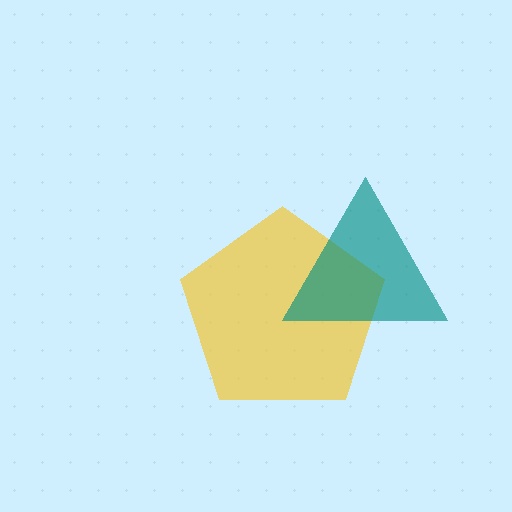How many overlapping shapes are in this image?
There are 2 overlapping shapes in the image.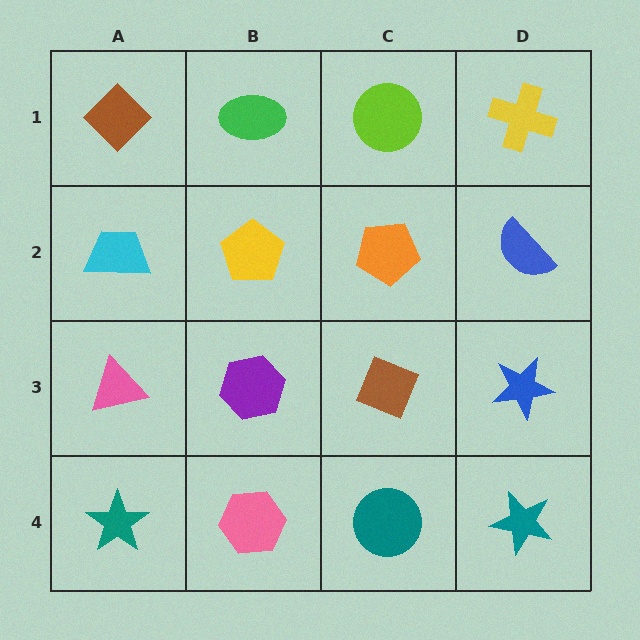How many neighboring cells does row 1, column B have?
3.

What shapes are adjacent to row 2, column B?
A green ellipse (row 1, column B), a purple hexagon (row 3, column B), a cyan trapezoid (row 2, column A), an orange pentagon (row 2, column C).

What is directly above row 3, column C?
An orange pentagon.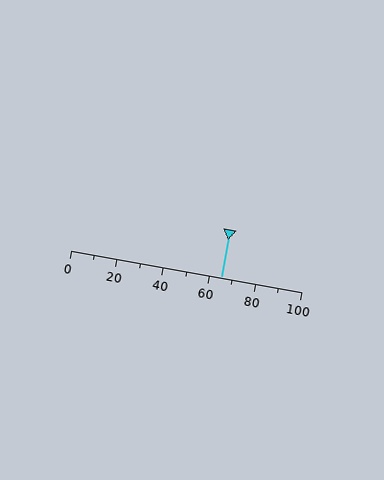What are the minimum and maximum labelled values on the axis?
The axis runs from 0 to 100.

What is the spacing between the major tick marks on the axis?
The major ticks are spaced 20 apart.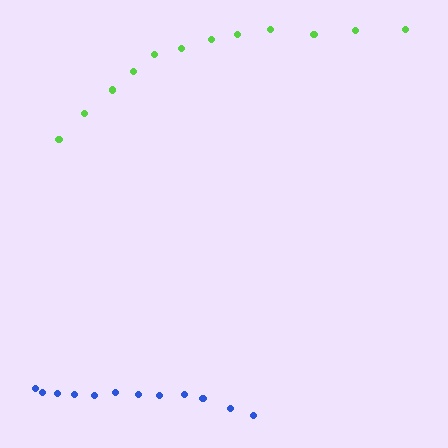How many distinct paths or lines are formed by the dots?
There are 2 distinct paths.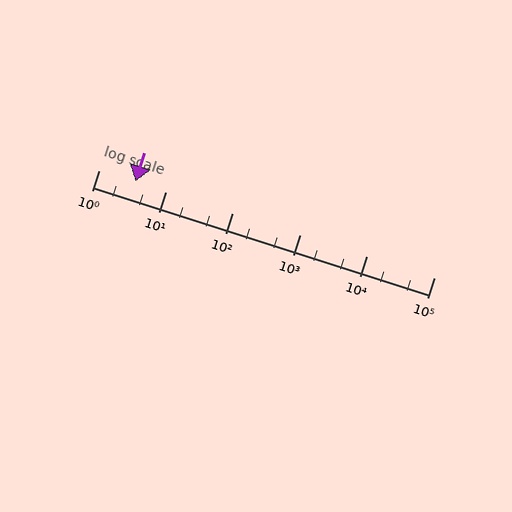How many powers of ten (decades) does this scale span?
The scale spans 5 decades, from 1 to 100000.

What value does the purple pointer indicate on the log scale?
The pointer indicates approximately 3.5.